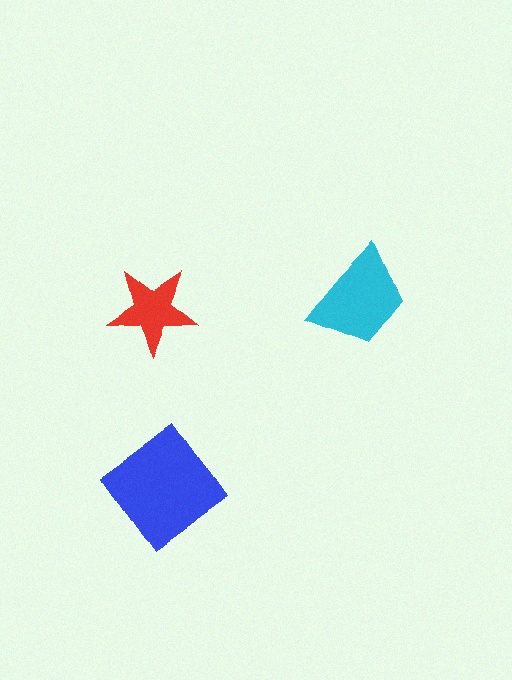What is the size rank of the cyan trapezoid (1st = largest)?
2nd.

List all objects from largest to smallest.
The blue diamond, the cyan trapezoid, the red star.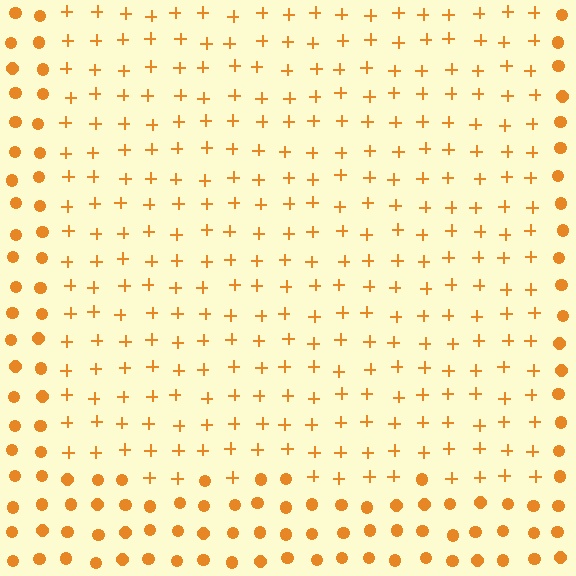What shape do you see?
I see a rectangle.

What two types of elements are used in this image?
The image uses plus signs inside the rectangle region and circles outside it.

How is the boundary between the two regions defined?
The boundary is defined by a change in element shape: plus signs inside vs. circles outside. All elements share the same color and spacing.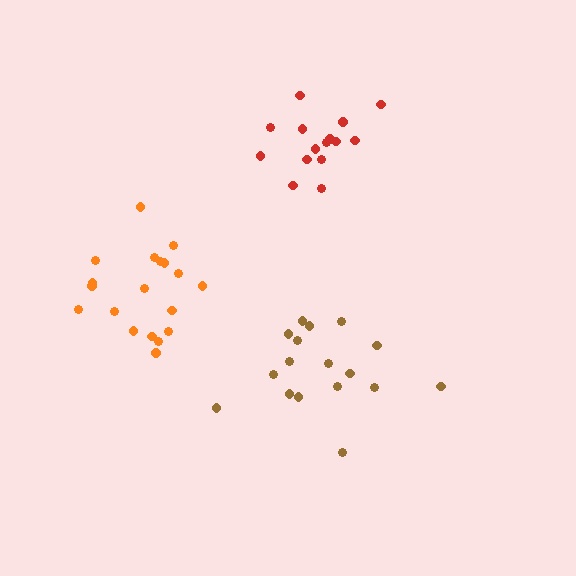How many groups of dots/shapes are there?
There are 3 groups.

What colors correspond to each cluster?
The clusters are colored: red, orange, brown.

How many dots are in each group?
Group 1: 15 dots, Group 2: 19 dots, Group 3: 17 dots (51 total).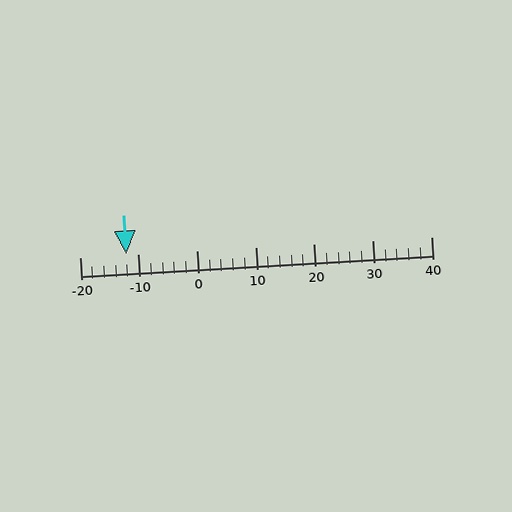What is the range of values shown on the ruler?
The ruler shows values from -20 to 40.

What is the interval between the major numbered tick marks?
The major tick marks are spaced 10 units apart.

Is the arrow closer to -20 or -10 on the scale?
The arrow is closer to -10.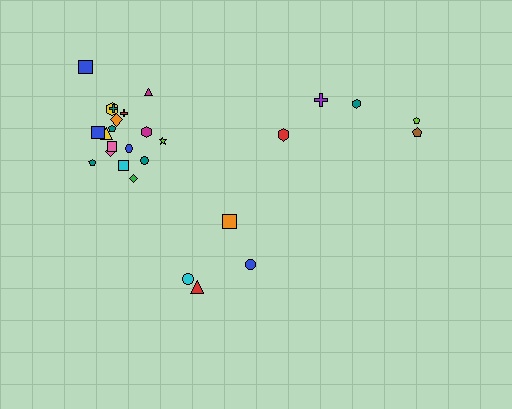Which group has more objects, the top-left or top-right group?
The top-left group.